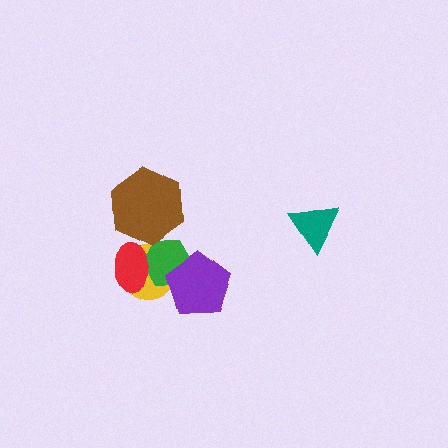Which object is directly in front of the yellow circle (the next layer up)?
The green hexagon is directly in front of the yellow circle.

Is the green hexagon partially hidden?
Yes, it is partially covered by another shape.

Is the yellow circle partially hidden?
Yes, it is partially covered by another shape.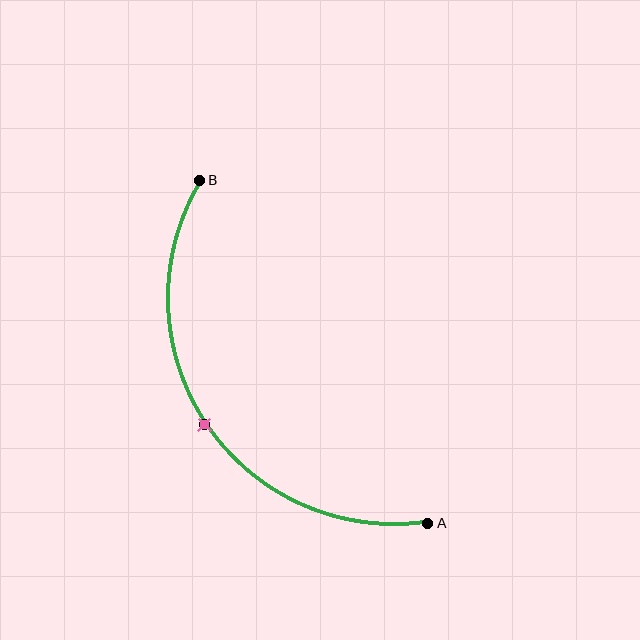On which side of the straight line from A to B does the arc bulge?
The arc bulges below and to the left of the straight line connecting A and B.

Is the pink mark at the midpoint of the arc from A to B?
Yes. The pink mark lies on the arc at equal arc-length from both A and B — it is the arc midpoint.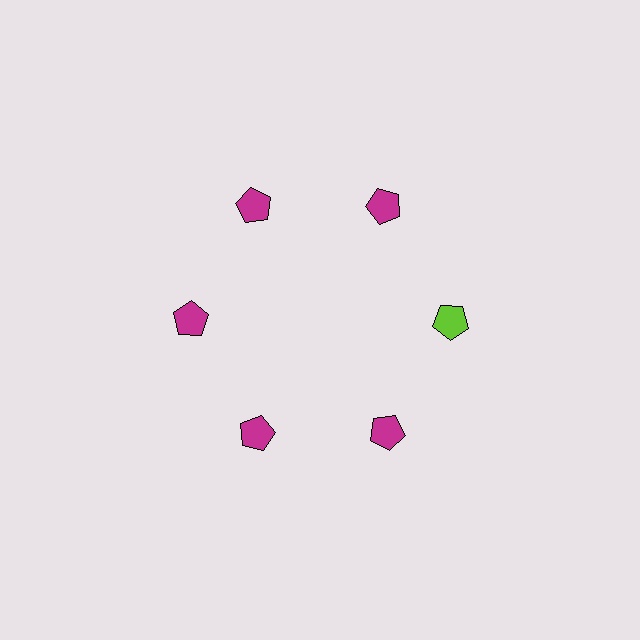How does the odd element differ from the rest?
It has a different color: lime instead of magenta.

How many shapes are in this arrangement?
There are 6 shapes arranged in a ring pattern.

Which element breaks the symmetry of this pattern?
The lime pentagon at roughly the 3 o'clock position breaks the symmetry. All other shapes are magenta pentagons.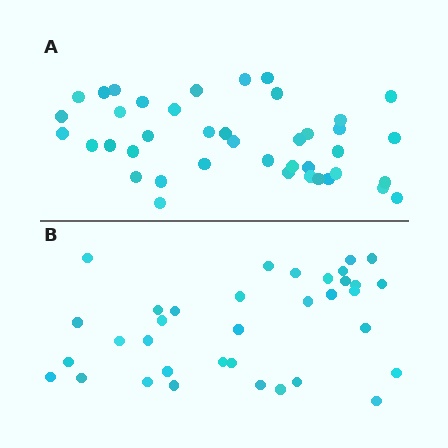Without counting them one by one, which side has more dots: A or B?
Region A (the top region) has more dots.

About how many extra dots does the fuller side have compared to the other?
Region A has about 6 more dots than region B.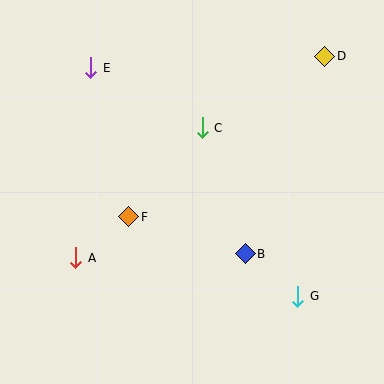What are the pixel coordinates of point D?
Point D is at (325, 56).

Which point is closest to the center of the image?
Point C at (202, 128) is closest to the center.